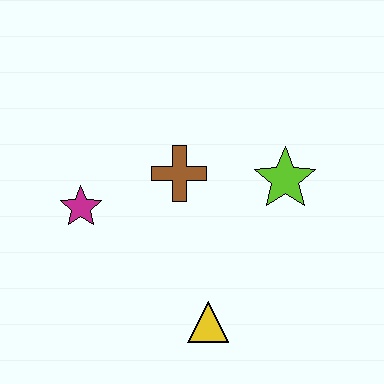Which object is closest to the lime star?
The brown cross is closest to the lime star.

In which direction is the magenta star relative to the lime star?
The magenta star is to the left of the lime star.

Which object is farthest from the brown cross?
The yellow triangle is farthest from the brown cross.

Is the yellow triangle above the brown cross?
No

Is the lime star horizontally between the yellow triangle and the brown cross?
No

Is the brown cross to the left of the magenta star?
No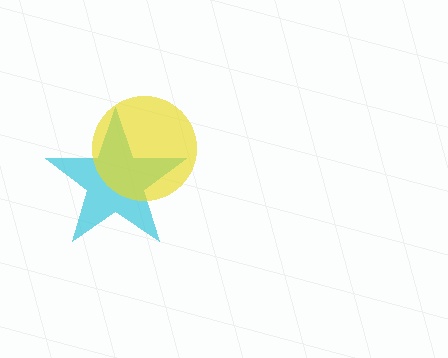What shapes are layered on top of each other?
The layered shapes are: a cyan star, a yellow circle.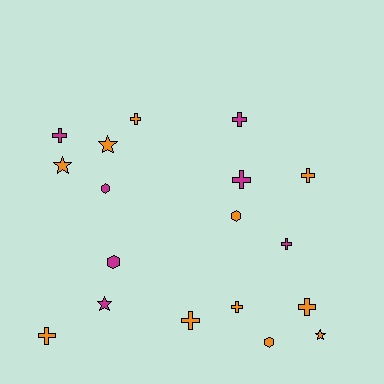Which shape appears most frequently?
Cross, with 10 objects.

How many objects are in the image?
There are 18 objects.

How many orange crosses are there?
There are 6 orange crosses.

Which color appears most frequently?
Orange, with 11 objects.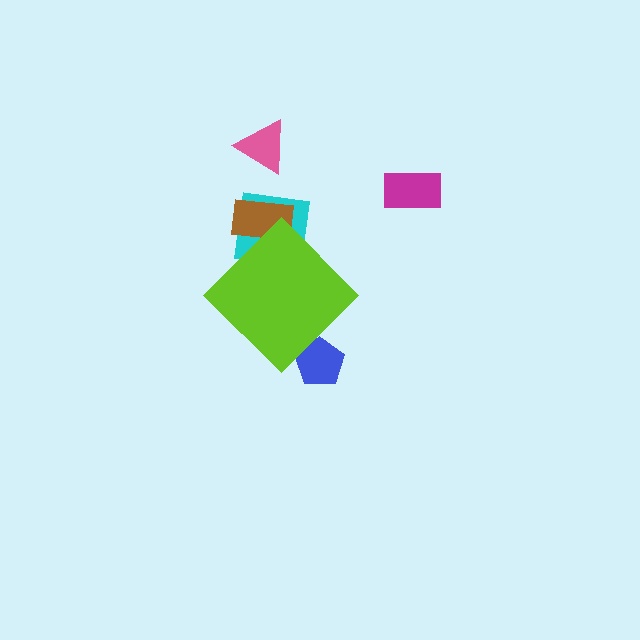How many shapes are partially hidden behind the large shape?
3 shapes are partially hidden.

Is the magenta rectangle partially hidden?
No, the magenta rectangle is fully visible.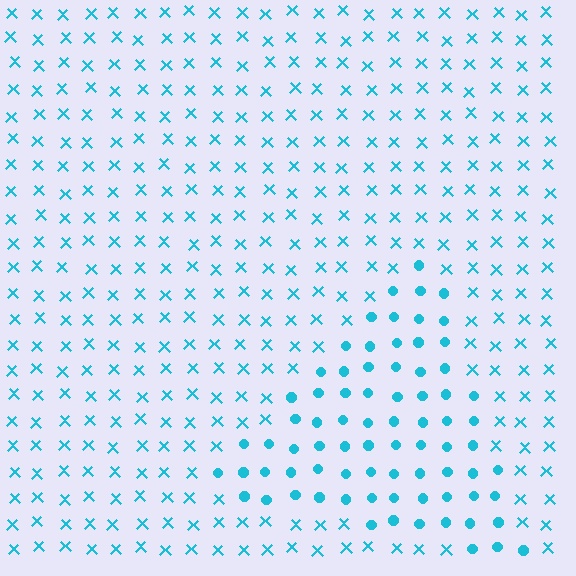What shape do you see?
I see a triangle.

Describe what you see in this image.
The image is filled with small cyan elements arranged in a uniform grid. A triangle-shaped region contains circles, while the surrounding area contains X marks. The boundary is defined purely by the change in element shape.